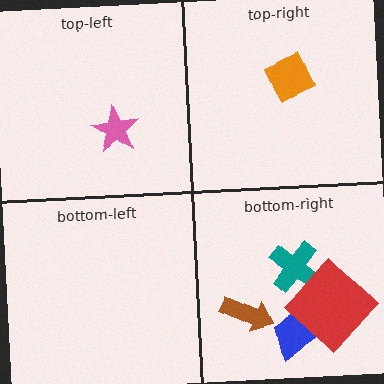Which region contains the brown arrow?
The bottom-right region.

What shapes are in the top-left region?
The pink star.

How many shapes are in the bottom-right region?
4.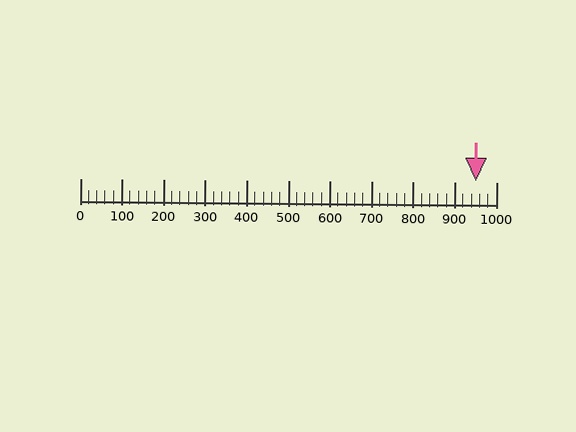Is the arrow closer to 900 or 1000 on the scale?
The arrow is closer to 1000.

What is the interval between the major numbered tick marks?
The major tick marks are spaced 100 units apart.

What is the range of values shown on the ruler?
The ruler shows values from 0 to 1000.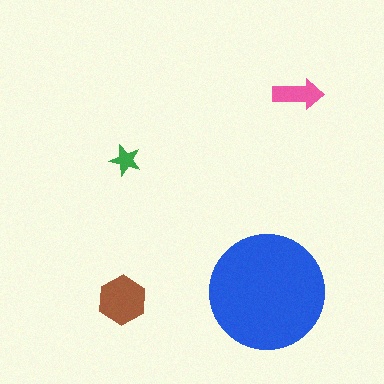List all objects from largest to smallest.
The blue circle, the brown hexagon, the pink arrow, the green star.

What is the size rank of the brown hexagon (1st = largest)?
2nd.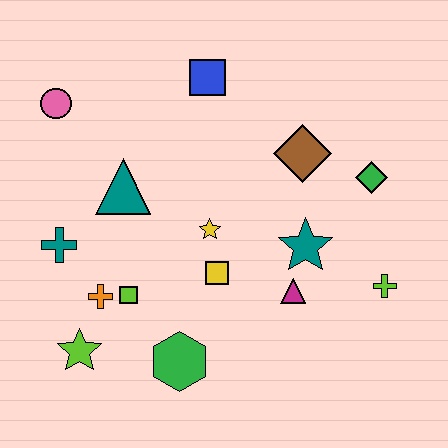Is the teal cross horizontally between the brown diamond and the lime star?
No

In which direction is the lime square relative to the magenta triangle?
The lime square is to the left of the magenta triangle.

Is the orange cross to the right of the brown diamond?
No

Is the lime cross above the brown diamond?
No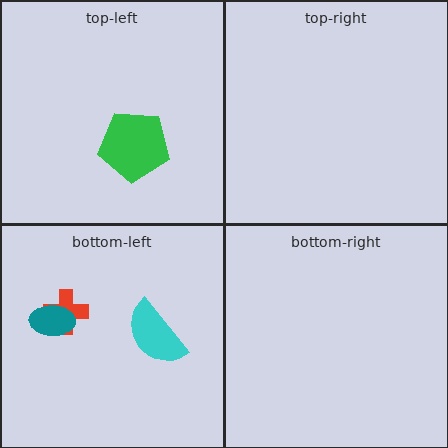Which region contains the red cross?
The bottom-left region.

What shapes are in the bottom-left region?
The cyan semicircle, the red cross, the teal ellipse.